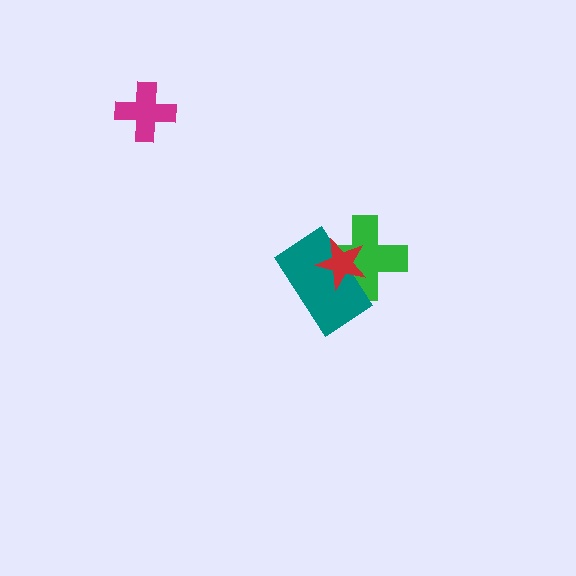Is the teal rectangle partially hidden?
Yes, it is partially covered by another shape.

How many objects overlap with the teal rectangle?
2 objects overlap with the teal rectangle.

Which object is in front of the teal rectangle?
The red star is in front of the teal rectangle.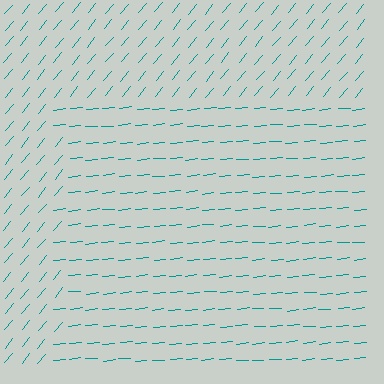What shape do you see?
I see a rectangle.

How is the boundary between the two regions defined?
The boundary is defined purely by a change in line orientation (approximately 45 degrees difference). All lines are the same color and thickness.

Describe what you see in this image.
The image is filled with small teal line segments. A rectangle region in the image has lines oriented differently from the surrounding lines, creating a visible texture boundary.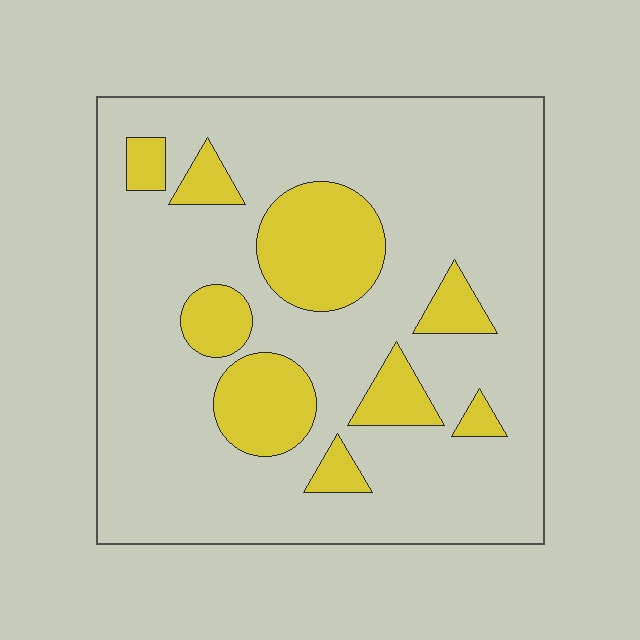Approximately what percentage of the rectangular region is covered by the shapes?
Approximately 20%.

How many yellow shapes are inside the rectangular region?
9.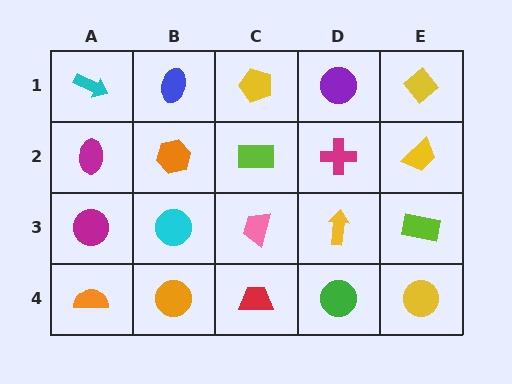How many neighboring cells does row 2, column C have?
4.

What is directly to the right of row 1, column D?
A yellow diamond.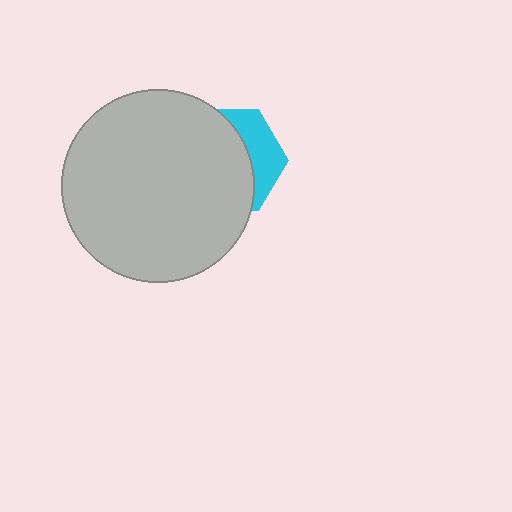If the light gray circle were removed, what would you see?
You would see the complete cyan hexagon.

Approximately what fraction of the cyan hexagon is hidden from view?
Roughly 69% of the cyan hexagon is hidden behind the light gray circle.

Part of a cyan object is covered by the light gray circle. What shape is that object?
It is a hexagon.